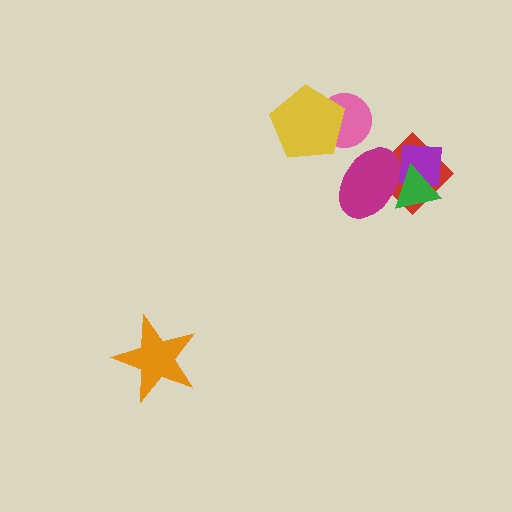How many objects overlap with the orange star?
0 objects overlap with the orange star.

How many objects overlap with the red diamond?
3 objects overlap with the red diamond.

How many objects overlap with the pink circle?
1 object overlaps with the pink circle.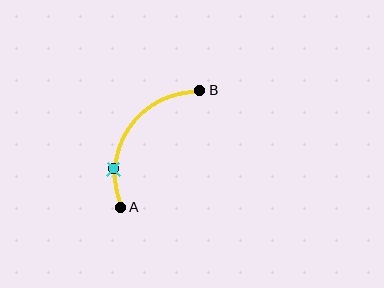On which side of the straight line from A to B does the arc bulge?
The arc bulges above and to the left of the straight line connecting A and B.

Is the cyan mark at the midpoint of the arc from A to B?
No. The cyan mark lies on the arc but is closer to endpoint A. The arc midpoint would be at the point on the curve equidistant along the arc from both A and B.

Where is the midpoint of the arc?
The arc midpoint is the point on the curve farthest from the straight line joining A and B. It sits above and to the left of that line.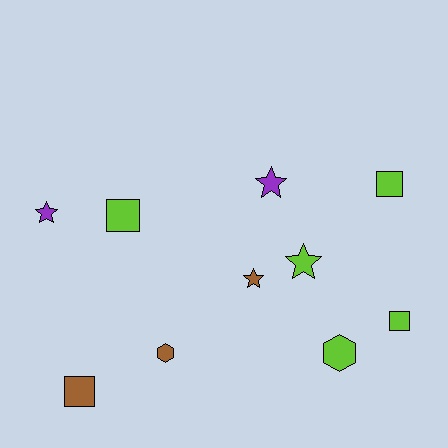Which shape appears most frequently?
Square, with 4 objects.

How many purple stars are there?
There are 2 purple stars.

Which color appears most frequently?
Lime, with 5 objects.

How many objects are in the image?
There are 10 objects.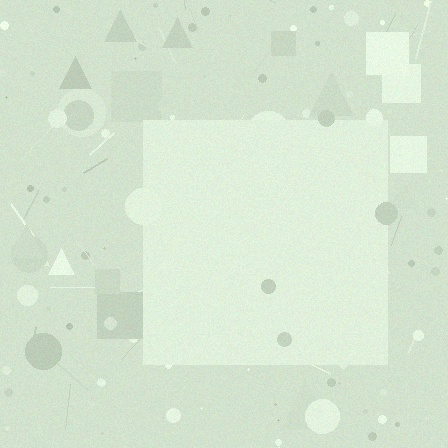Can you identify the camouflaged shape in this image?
The camouflaged shape is a square.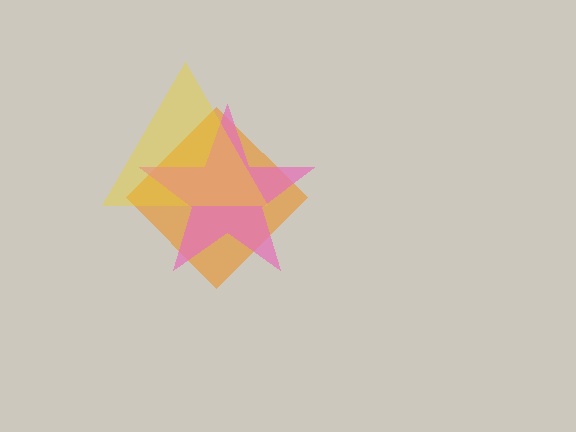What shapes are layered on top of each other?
The layered shapes are: an orange diamond, a pink star, a yellow triangle.